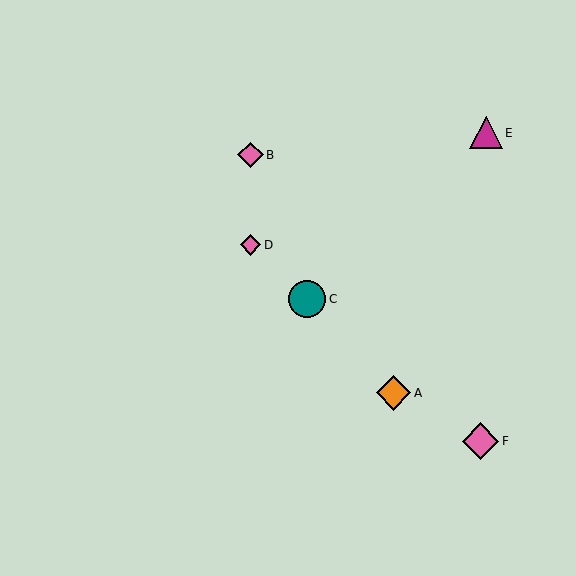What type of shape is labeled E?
Shape E is a magenta triangle.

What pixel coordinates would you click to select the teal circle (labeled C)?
Click at (307, 299) to select the teal circle C.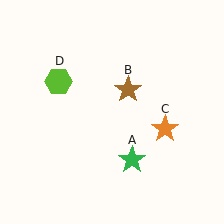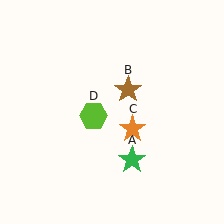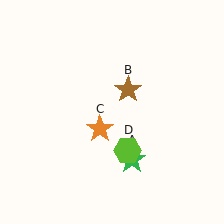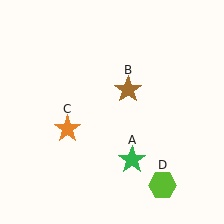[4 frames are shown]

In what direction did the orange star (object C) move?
The orange star (object C) moved left.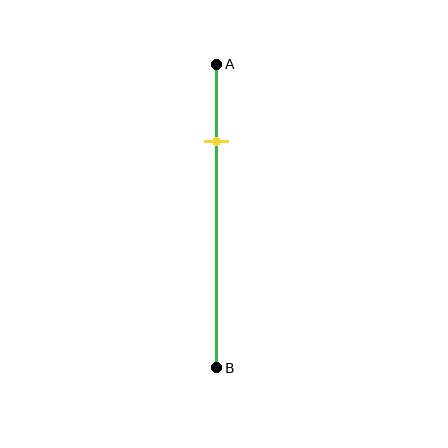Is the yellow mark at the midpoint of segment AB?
No, the mark is at about 25% from A, not at the 50% midpoint.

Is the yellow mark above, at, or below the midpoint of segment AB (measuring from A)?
The yellow mark is above the midpoint of segment AB.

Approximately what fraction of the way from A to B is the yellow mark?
The yellow mark is approximately 25% of the way from A to B.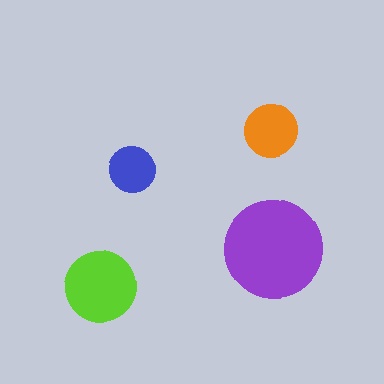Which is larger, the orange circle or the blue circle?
The orange one.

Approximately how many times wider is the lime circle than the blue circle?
About 1.5 times wider.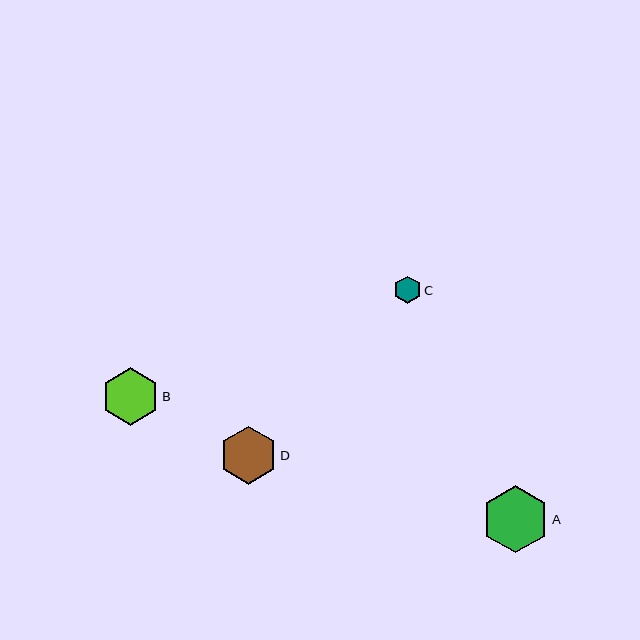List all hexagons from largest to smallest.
From largest to smallest: A, B, D, C.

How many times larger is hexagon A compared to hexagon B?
Hexagon A is approximately 1.2 times the size of hexagon B.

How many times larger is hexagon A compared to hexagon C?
Hexagon A is approximately 2.4 times the size of hexagon C.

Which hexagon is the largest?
Hexagon A is the largest with a size of approximately 67 pixels.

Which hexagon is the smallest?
Hexagon C is the smallest with a size of approximately 28 pixels.